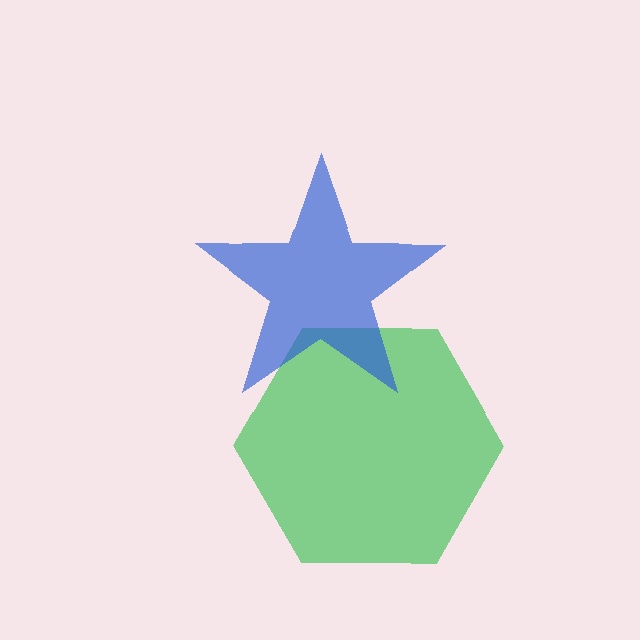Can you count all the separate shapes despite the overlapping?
Yes, there are 2 separate shapes.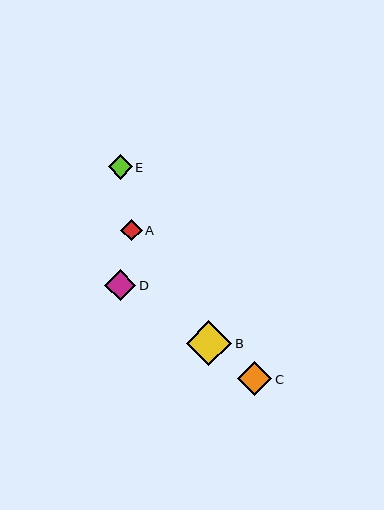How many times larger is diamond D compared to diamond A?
Diamond D is approximately 1.5 times the size of diamond A.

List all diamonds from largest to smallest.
From largest to smallest: B, C, D, E, A.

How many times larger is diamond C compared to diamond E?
Diamond C is approximately 1.4 times the size of diamond E.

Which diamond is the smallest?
Diamond A is the smallest with a size of approximately 21 pixels.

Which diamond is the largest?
Diamond B is the largest with a size of approximately 45 pixels.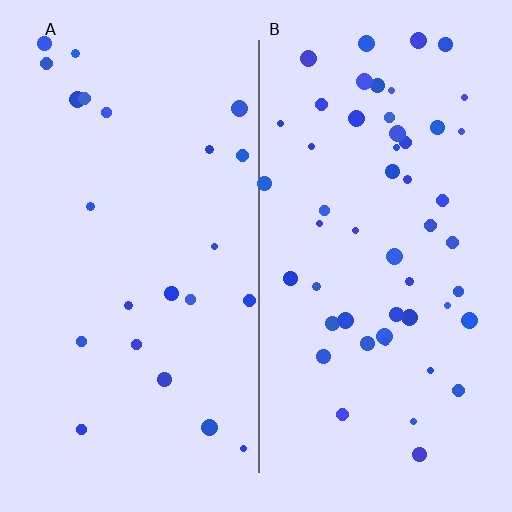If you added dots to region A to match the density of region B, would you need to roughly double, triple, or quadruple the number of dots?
Approximately double.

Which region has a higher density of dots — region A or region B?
B (the right).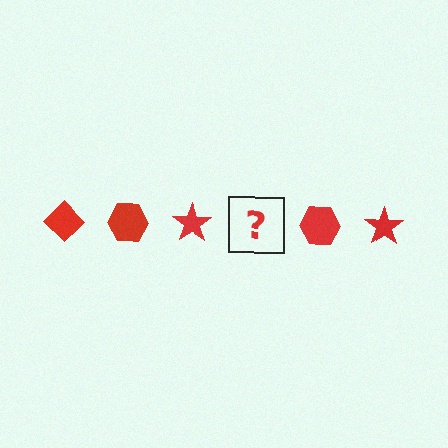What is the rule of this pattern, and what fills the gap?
The rule is that the pattern cycles through diamond, hexagon, star shapes in red. The gap should be filled with a red diamond.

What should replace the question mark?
The question mark should be replaced with a red diamond.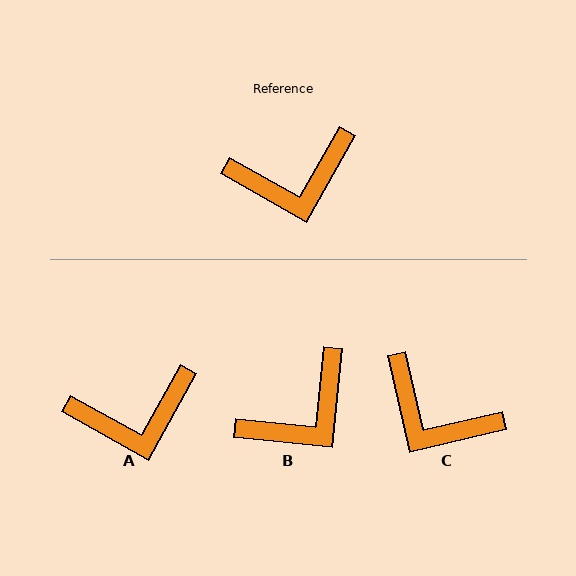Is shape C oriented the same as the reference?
No, it is off by about 48 degrees.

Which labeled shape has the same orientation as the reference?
A.